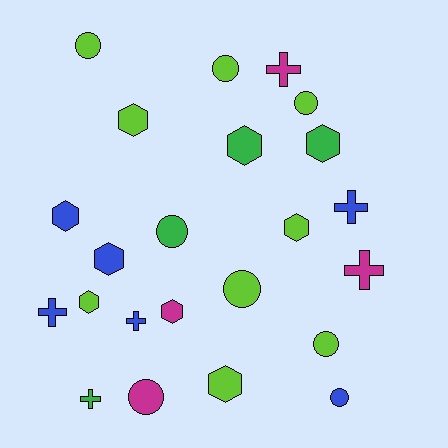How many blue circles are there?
There is 1 blue circle.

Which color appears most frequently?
Lime, with 9 objects.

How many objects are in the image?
There are 23 objects.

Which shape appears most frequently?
Hexagon, with 9 objects.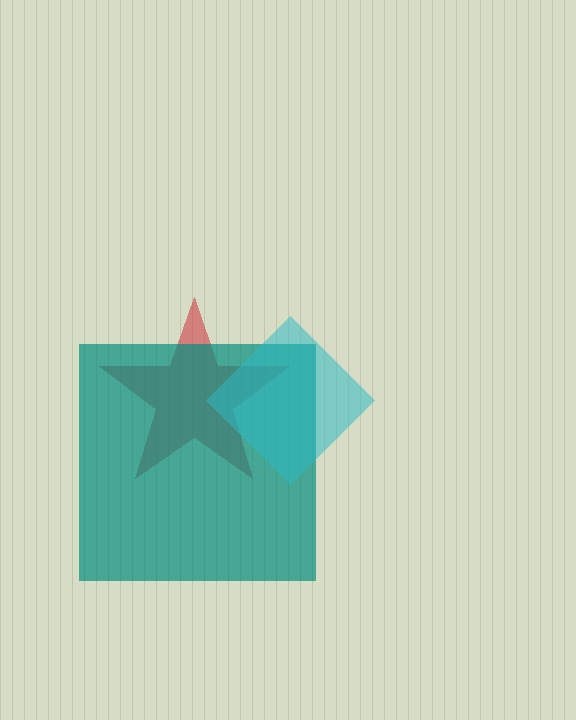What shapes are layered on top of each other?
The layered shapes are: a red star, a teal square, a cyan diamond.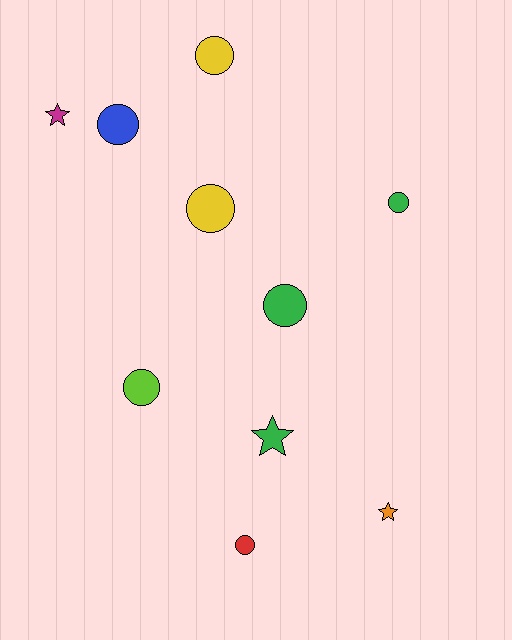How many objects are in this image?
There are 10 objects.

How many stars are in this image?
There are 3 stars.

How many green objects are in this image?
There are 3 green objects.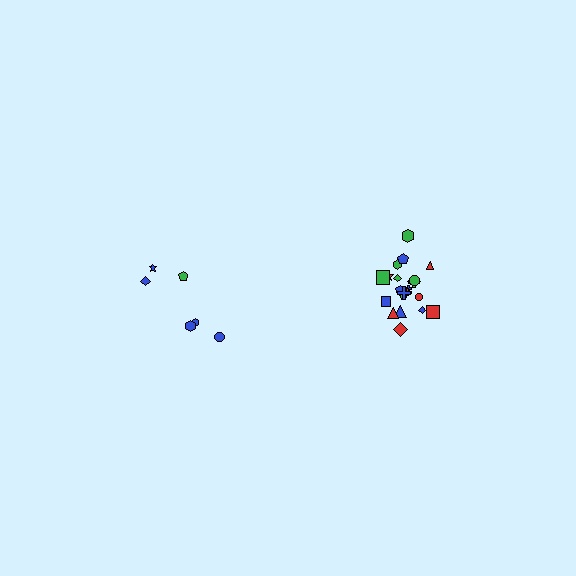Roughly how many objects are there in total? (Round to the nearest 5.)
Roughly 30 objects in total.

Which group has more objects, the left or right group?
The right group.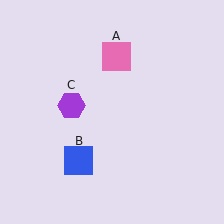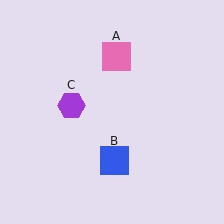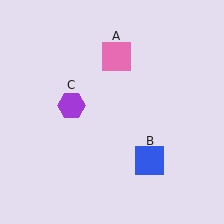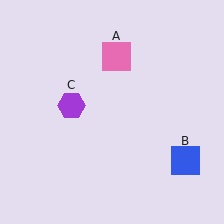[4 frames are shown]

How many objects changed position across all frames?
1 object changed position: blue square (object B).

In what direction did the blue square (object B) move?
The blue square (object B) moved right.